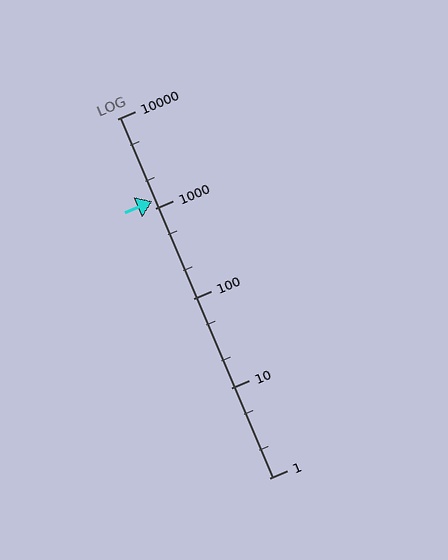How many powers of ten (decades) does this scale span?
The scale spans 4 decades, from 1 to 10000.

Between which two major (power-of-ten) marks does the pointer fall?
The pointer is between 1000 and 10000.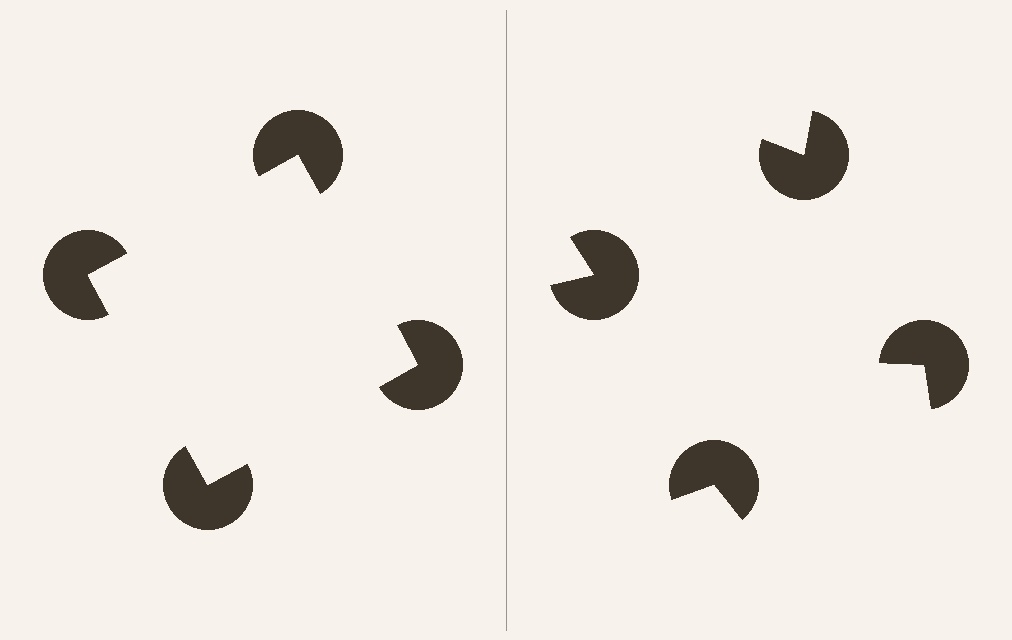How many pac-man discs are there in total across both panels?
8 — 4 on each side.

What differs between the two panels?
The pac-man discs are positioned identically on both sides; only the wedge orientations differ. On the left they align to a square; on the right they are misaligned.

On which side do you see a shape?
An illusory square appears on the left side. On the right side the wedge cuts are rotated, so no coherent shape forms.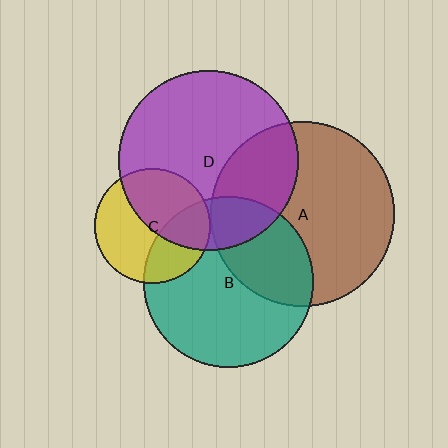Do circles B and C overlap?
Yes.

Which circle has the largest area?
Circle A (brown).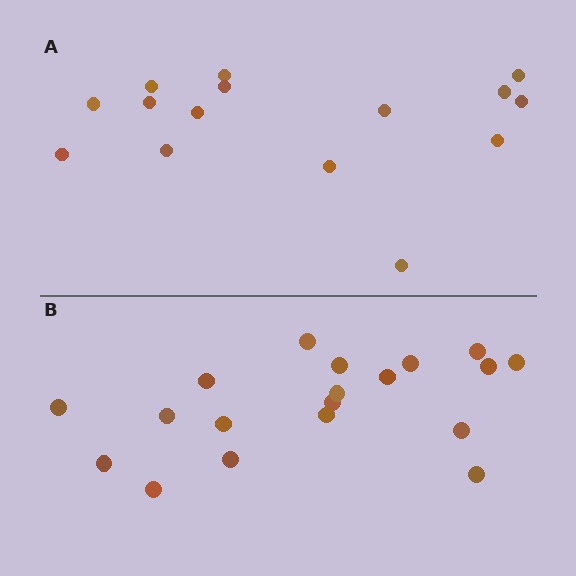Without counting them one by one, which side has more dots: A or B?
Region B (the bottom region) has more dots.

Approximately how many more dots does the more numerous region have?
Region B has about 4 more dots than region A.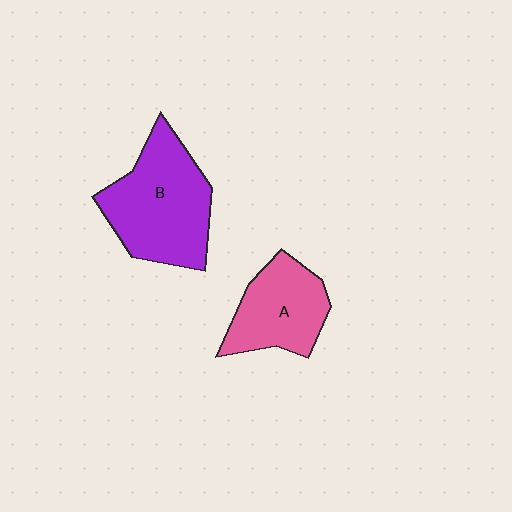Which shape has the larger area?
Shape B (purple).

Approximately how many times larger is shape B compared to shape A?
Approximately 1.5 times.